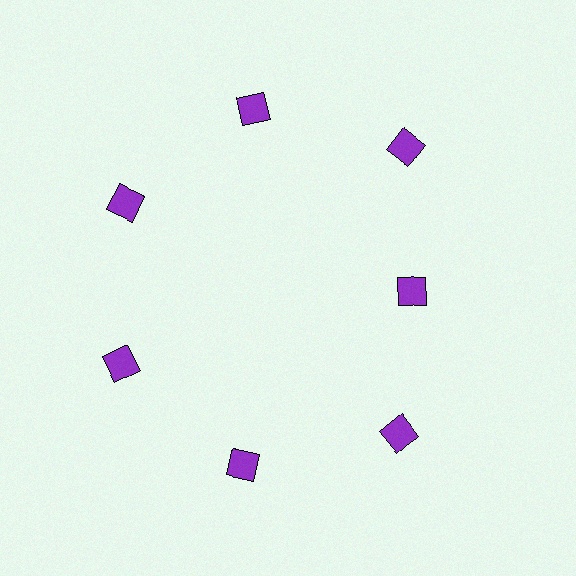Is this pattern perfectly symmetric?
No. The 7 purple diamonds are arranged in a ring, but one element near the 3 o'clock position is pulled inward toward the center, breaking the 7-fold rotational symmetry.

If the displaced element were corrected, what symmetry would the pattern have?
It would have 7-fold rotational symmetry — the pattern would map onto itself every 51 degrees.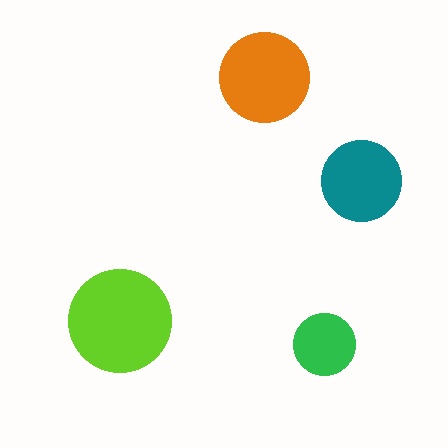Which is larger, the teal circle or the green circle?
The teal one.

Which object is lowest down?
The green circle is bottommost.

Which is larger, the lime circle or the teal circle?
The lime one.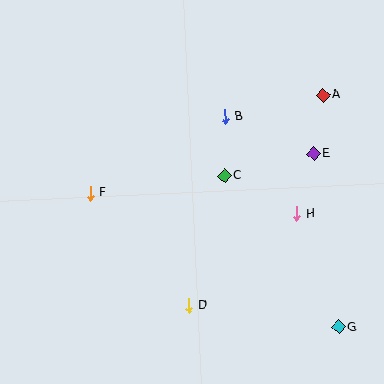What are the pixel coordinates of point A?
Point A is at (323, 95).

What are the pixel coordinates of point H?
Point H is at (297, 214).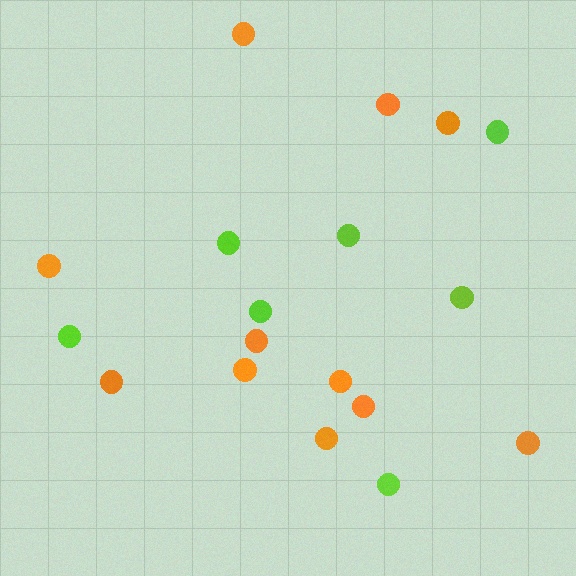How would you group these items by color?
There are 2 groups: one group of lime circles (7) and one group of orange circles (11).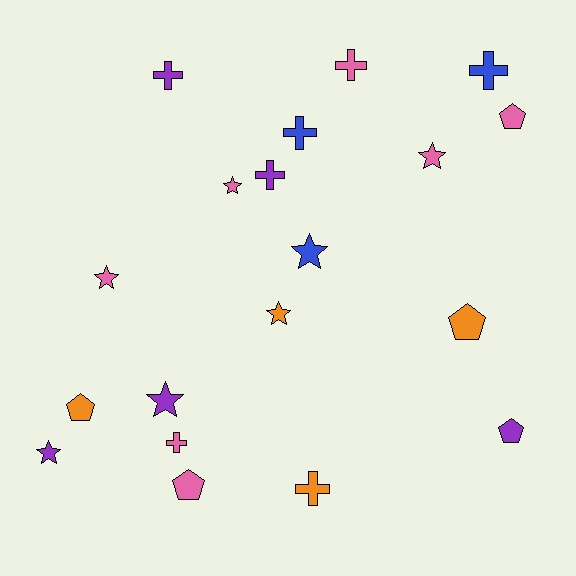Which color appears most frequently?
Pink, with 7 objects.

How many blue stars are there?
There is 1 blue star.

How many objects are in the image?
There are 19 objects.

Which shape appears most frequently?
Star, with 7 objects.